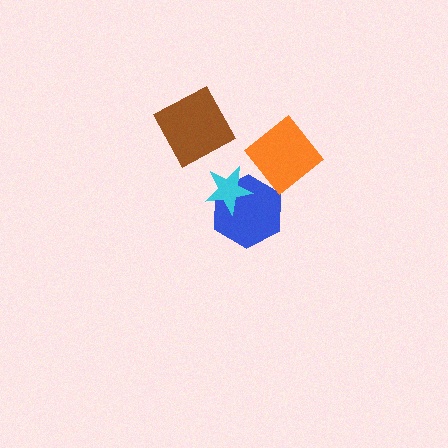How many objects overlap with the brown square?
0 objects overlap with the brown square.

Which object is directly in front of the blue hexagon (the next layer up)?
The cyan star is directly in front of the blue hexagon.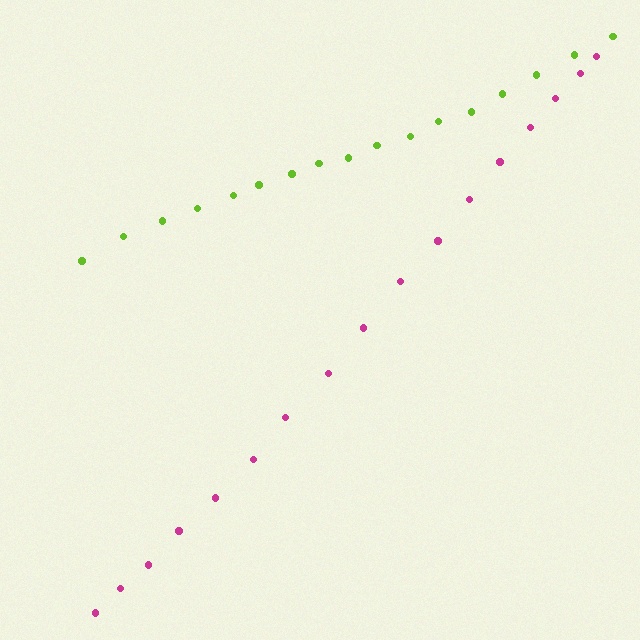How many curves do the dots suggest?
There are 2 distinct paths.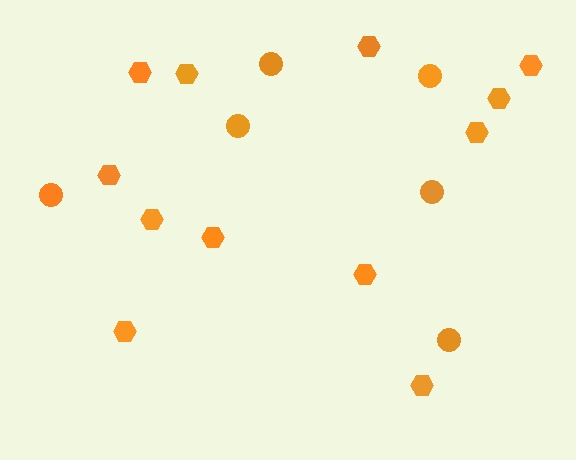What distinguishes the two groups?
There are 2 groups: one group of hexagons (12) and one group of circles (6).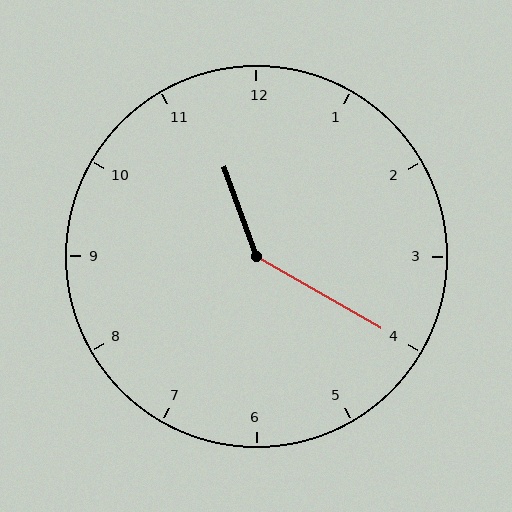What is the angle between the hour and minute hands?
Approximately 140 degrees.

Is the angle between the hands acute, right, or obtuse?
It is obtuse.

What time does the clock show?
11:20.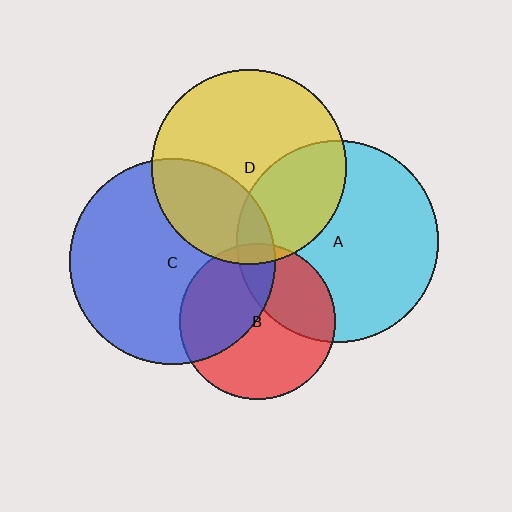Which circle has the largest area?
Circle C (blue).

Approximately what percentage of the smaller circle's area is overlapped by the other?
Approximately 30%.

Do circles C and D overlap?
Yes.